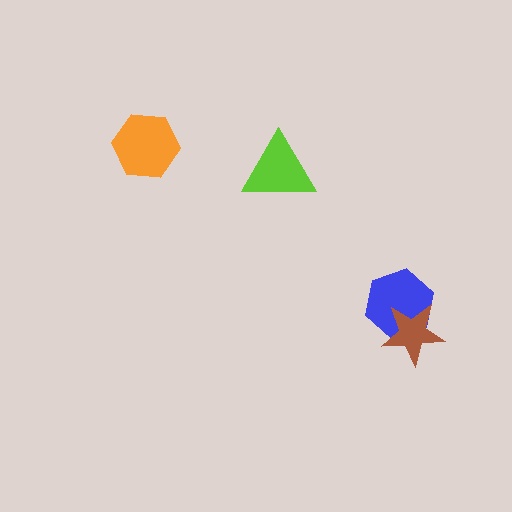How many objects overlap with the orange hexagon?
0 objects overlap with the orange hexagon.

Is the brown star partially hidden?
No, no other shape covers it.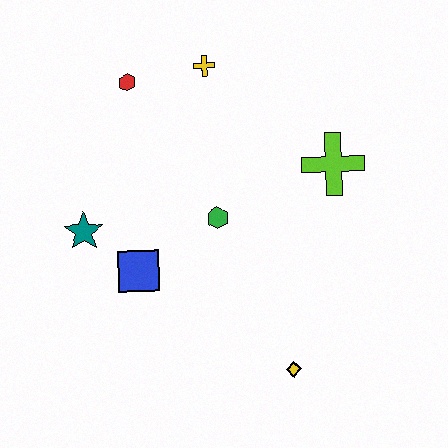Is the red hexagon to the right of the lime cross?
No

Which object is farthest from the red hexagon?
The yellow diamond is farthest from the red hexagon.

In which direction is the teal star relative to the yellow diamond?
The teal star is to the left of the yellow diamond.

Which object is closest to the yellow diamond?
The green hexagon is closest to the yellow diamond.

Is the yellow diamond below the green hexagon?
Yes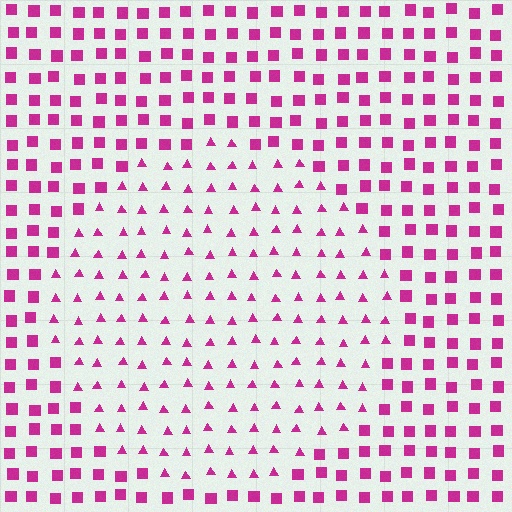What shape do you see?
I see a circle.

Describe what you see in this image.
The image is filled with small magenta elements arranged in a uniform grid. A circle-shaped region contains triangles, while the surrounding area contains squares. The boundary is defined purely by the change in element shape.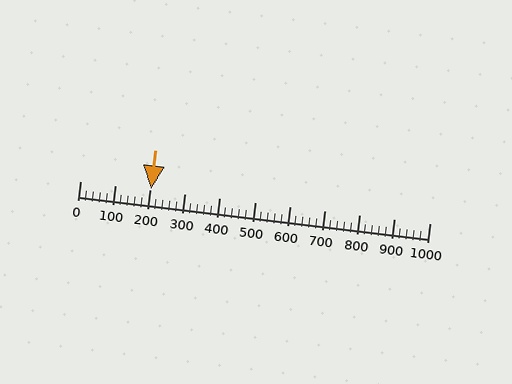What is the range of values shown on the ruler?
The ruler shows values from 0 to 1000.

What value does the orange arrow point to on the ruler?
The orange arrow points to approximately 204.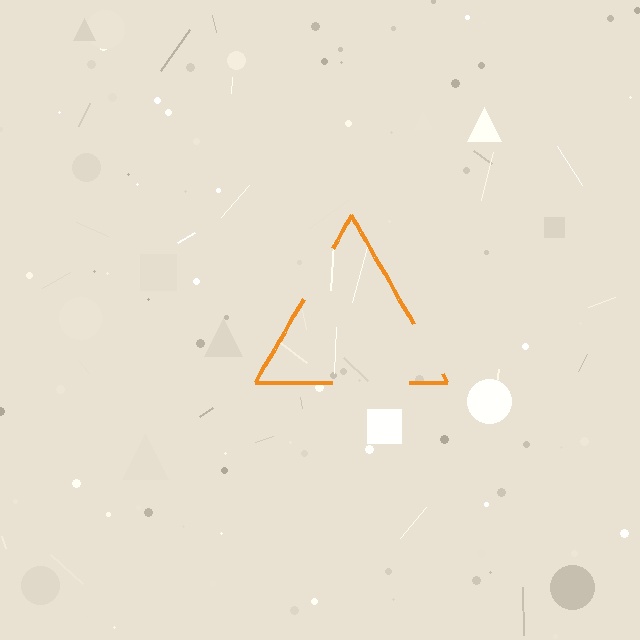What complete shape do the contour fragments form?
The contour fragments form a triangle.